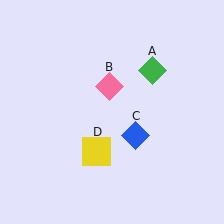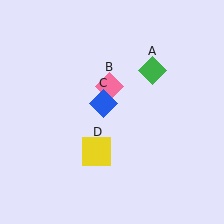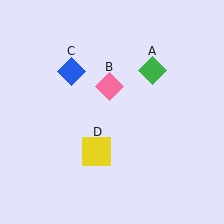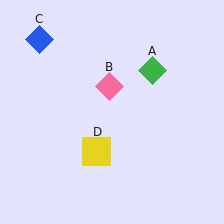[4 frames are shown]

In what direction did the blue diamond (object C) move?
The blue diamond (object C) moved up and to the left.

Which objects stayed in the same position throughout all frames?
Green diamond (object A) and pink diamond (object B) and yellow square (object D) remained stationary.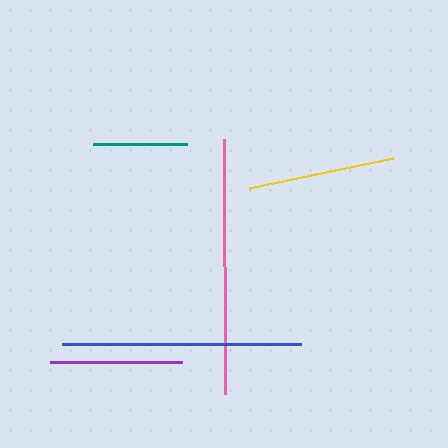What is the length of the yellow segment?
The yellow segment is approximately 147 pixels long.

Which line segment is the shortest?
The teal line is the shortest at approximately 94 pixels.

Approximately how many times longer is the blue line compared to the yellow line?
The blue line is approximately 1.6 times the length of the yellow line.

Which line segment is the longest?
The pink line is the longest at approximately 255 pixels.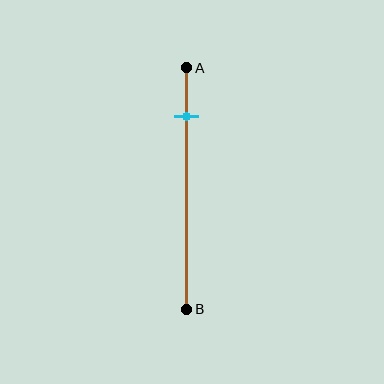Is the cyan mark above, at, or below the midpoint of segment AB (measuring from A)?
The cyan mark is above the midpoint of segment AB.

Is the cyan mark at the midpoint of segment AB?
No, the mark is at about 20% from A, not at the 50% midpoint.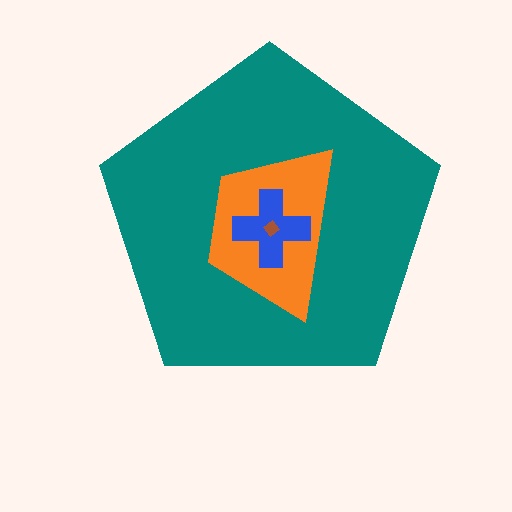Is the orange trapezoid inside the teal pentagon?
Yes.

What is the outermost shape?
The teal pentagon.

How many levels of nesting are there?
4.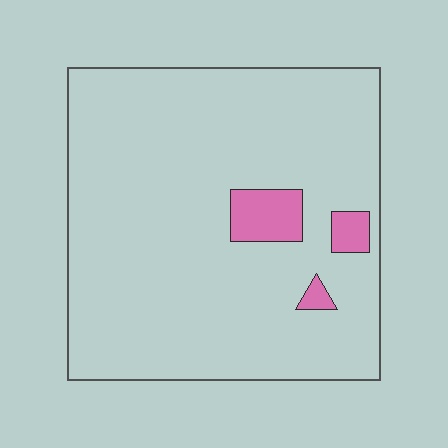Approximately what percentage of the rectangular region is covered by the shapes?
Approximately 5%.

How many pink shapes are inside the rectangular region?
3.